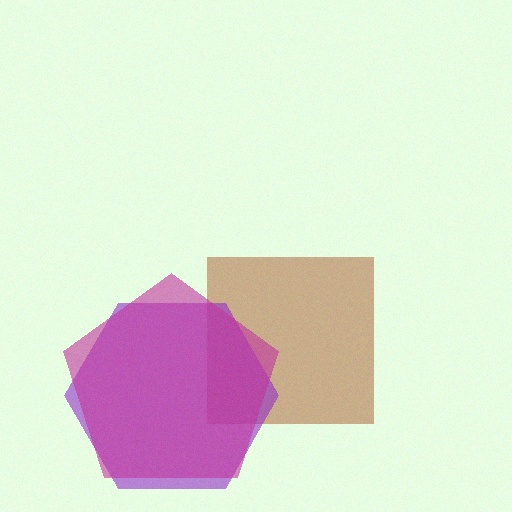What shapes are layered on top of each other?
The layered shapes are: a brown square, a purple hexagon, a magenta pentagon.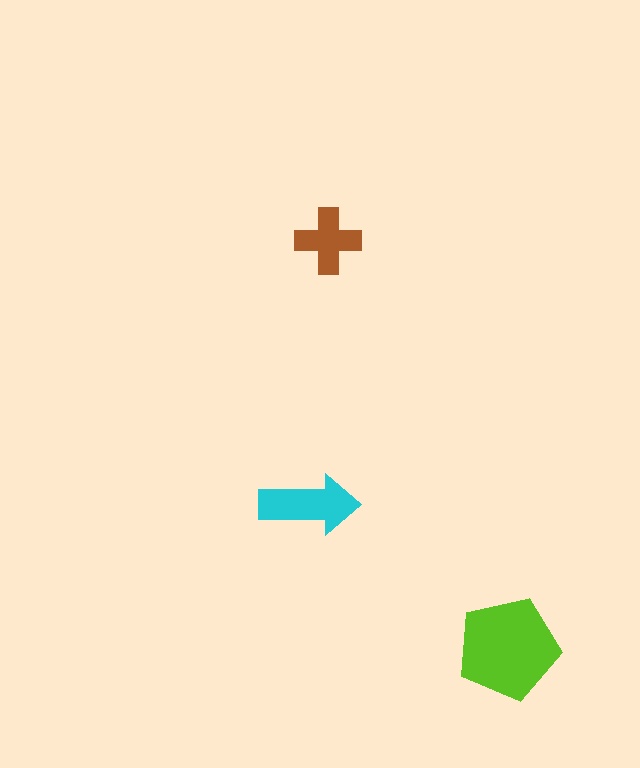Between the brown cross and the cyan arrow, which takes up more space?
The cyan arrow.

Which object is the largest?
The lime pentagon.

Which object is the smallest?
The brown cross.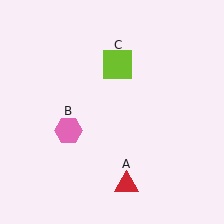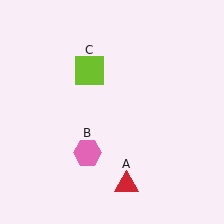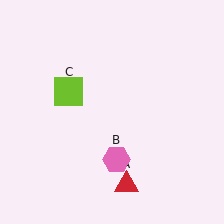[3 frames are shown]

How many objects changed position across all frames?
2 objects changed position: pink hexagon (object B), lime square (object C).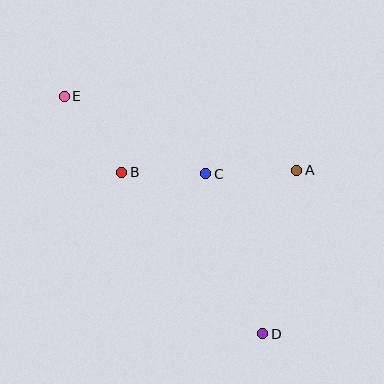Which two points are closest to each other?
Points B and C are closest to each other.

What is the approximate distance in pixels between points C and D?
The distance between C and D is approximately 170 pixels.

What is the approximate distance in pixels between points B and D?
The distance between B and D is approximately 215 pixels.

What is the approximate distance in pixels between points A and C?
The distance between A and C is approximately 91 pixels.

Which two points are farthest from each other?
Points D and E are farthest from each other.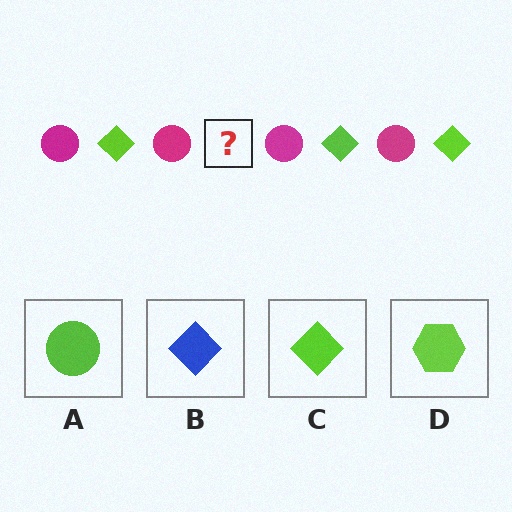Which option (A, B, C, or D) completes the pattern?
C.